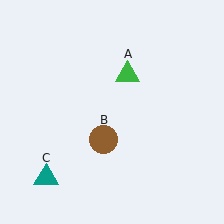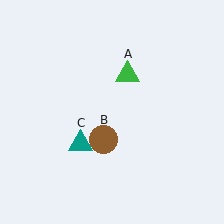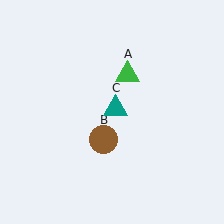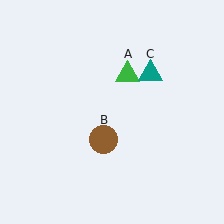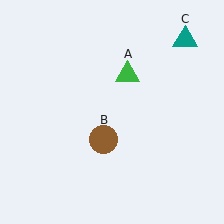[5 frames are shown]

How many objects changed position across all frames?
1 object changed position: teal triangle (object C).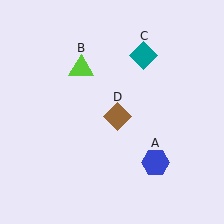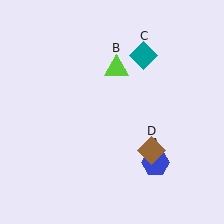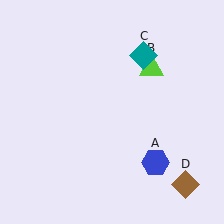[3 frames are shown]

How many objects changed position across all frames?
2 objects changed position: lime triangle (object B), brown diamond (object D).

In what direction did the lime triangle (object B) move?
The lime triangle (object B) moved right.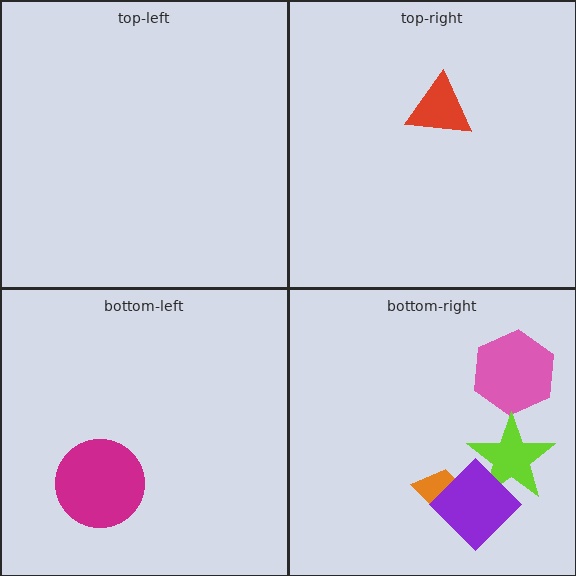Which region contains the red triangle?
The top-right region.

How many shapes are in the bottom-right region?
4.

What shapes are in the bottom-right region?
The pink hexagon, the lime star, the orange trapezoid, the purple diamond.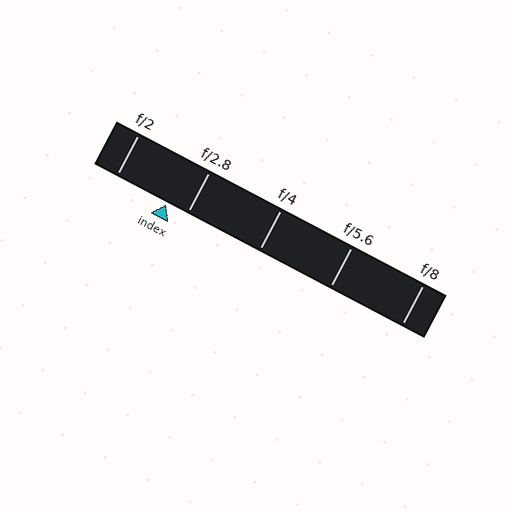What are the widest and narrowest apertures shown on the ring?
The widest aperture shown is f/2 and the narrowest is f/8.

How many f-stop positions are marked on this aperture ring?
There are 5 f-stop positions marked.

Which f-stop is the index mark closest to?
The index mark is closest to f/2.8.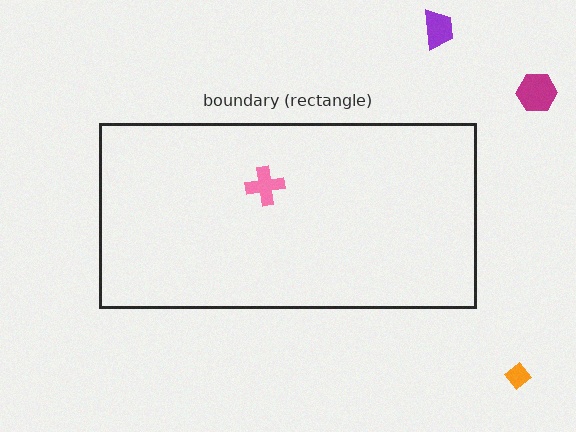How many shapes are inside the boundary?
1 inside, 3 outside.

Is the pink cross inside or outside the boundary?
Inside.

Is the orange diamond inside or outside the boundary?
Outside.